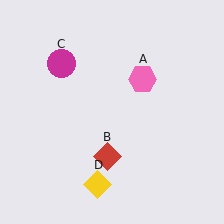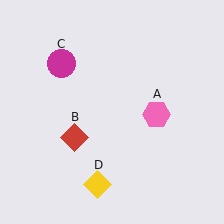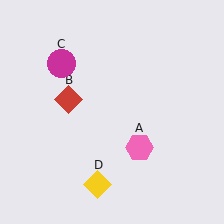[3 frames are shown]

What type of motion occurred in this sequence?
The pink hexagon (object A), red diamond (object B) rotated clockwise around the center of the scene.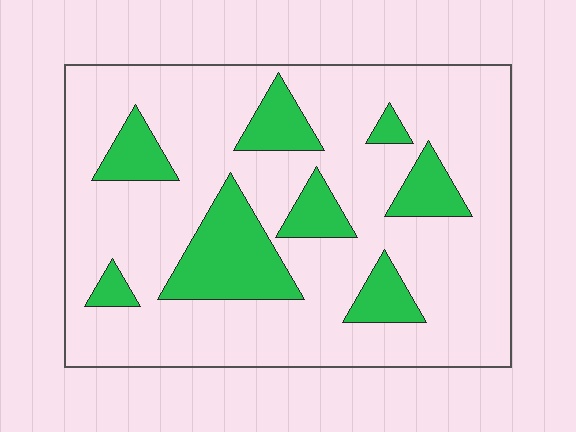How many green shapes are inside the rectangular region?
8.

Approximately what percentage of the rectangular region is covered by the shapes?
Approximately 20%.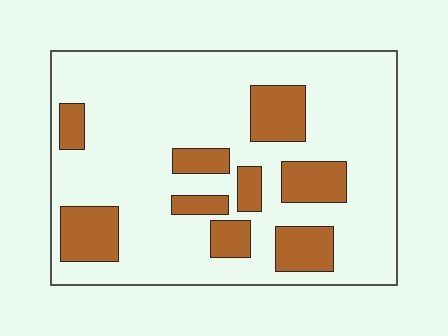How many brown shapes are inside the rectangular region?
9.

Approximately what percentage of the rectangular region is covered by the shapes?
Approximately 25%.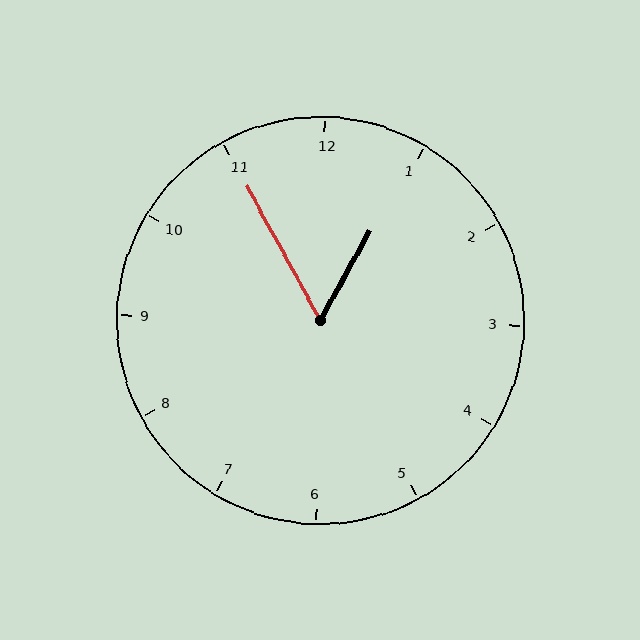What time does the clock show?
12:55.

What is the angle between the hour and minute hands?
Approximately 58 degrees.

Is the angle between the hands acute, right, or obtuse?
It is acute.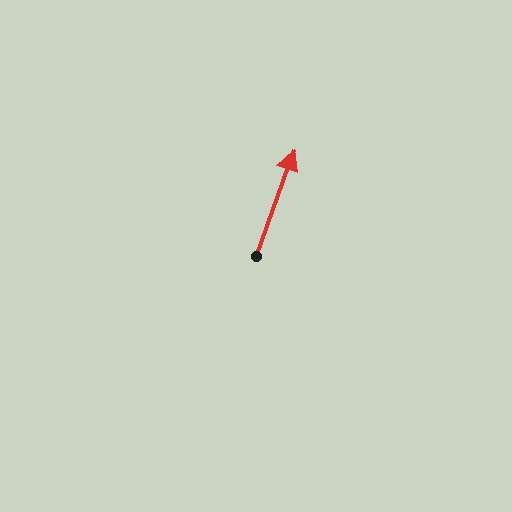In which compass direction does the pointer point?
North.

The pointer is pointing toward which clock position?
Roughly 1 o'clock.